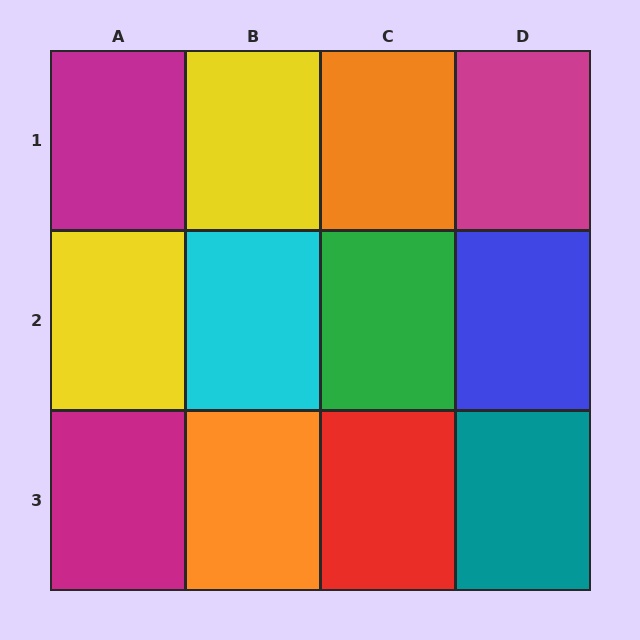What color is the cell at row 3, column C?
Red.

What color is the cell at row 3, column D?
Teal.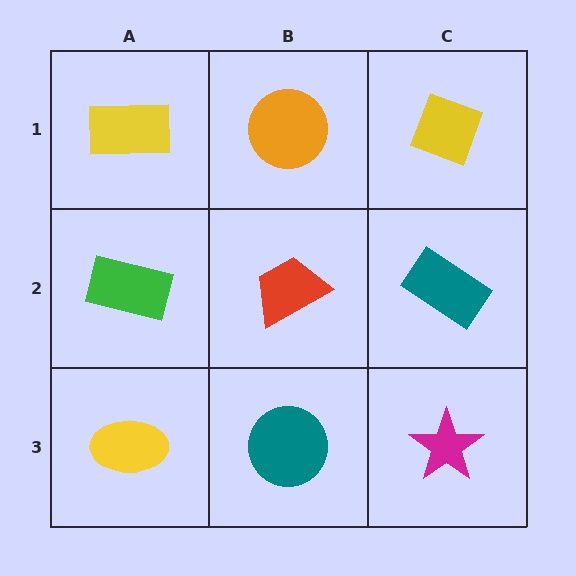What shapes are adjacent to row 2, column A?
A yellow rectangle (row 1, column A), a yellow ellipse (row 3, column A), a red trapezoid (row 2, column B).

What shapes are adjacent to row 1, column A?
A green rectangle (row 2, column A), an orange circle (row 1, column B).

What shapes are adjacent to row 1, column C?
A teal rectangle (row 2, column C), an orange circle (row 1, column B).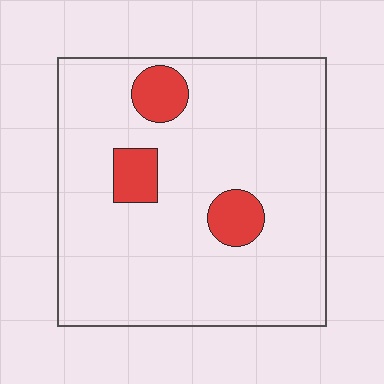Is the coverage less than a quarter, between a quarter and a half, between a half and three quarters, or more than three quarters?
Less than a quarter.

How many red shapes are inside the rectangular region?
3.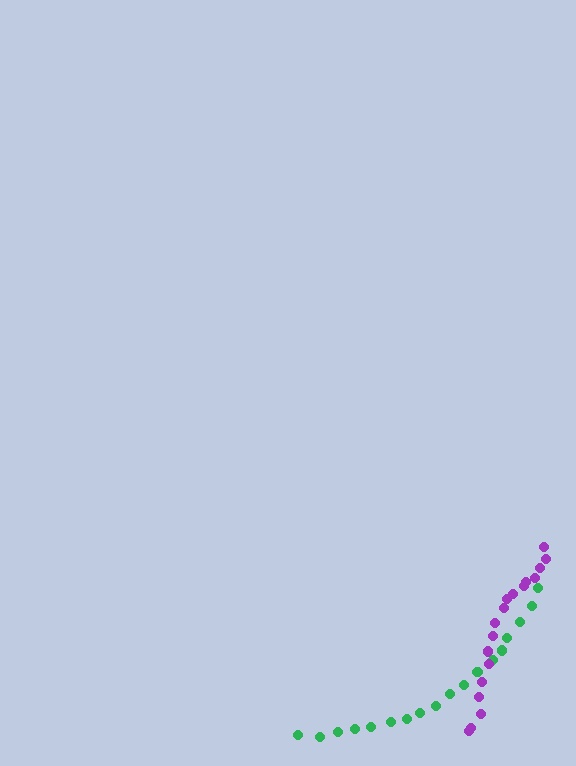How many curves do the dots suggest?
There are 2 distinct paths.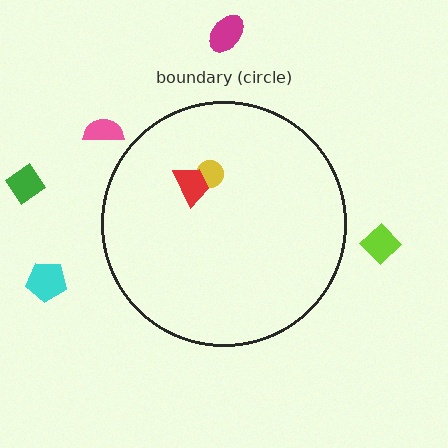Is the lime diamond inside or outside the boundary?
Outside.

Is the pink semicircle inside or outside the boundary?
Outside.